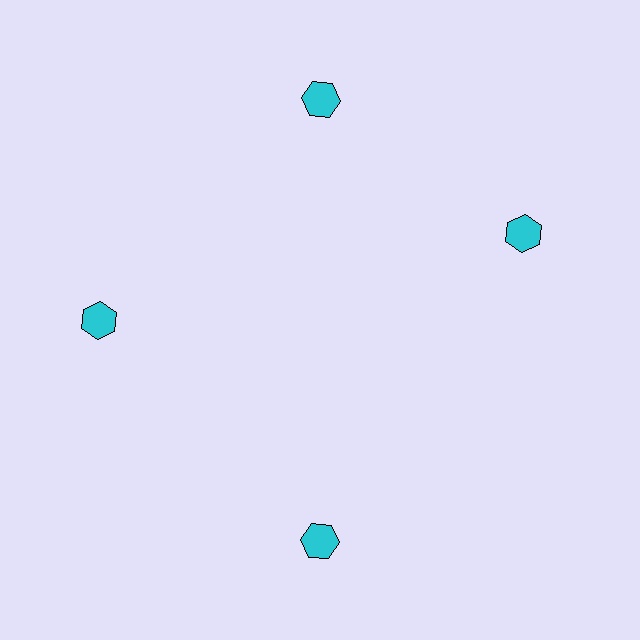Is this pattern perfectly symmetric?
No. The 4 cyan hexagons are arranged in a ring, but one element near the 3 o'clock position is rotated out of alignment along the ring, breaking the 4-fold rotational symmetry.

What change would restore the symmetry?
The symmetry would be restored by rotating it back into even spacing with its neighbors so that all 4 hexagons sit at equal angles and equal distance from the center.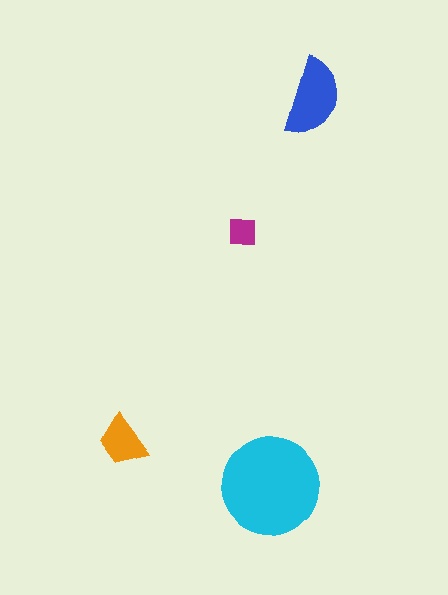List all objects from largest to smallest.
The cyan circle, the blue semicircle, the orange trapezoid, the magenta square.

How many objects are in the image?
There are 4 objects in the image.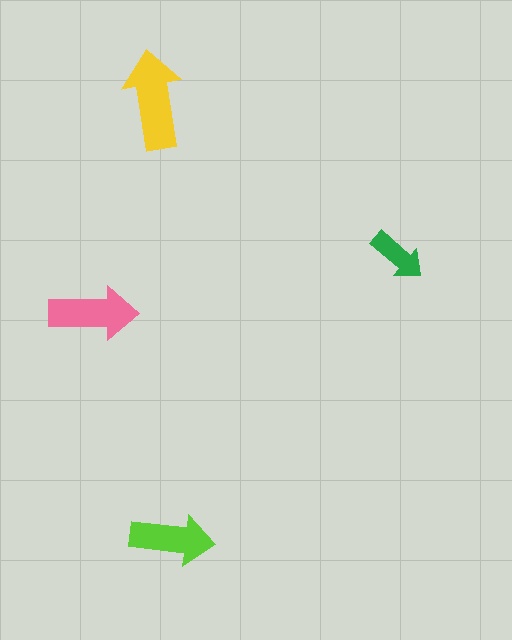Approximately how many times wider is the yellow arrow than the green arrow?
About 1.5 times wider.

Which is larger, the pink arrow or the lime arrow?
The pink one.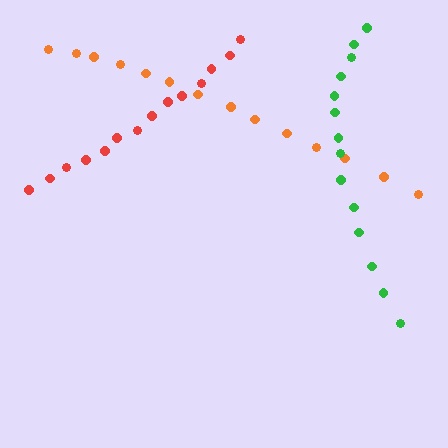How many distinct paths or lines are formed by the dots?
There are 3 distinct paths.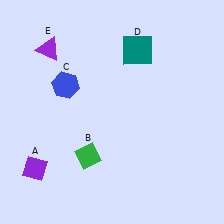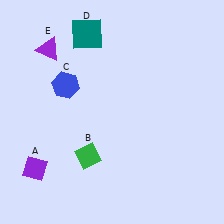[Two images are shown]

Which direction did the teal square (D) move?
The teal square (D) moved left.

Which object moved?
The teal square (D) moved left.